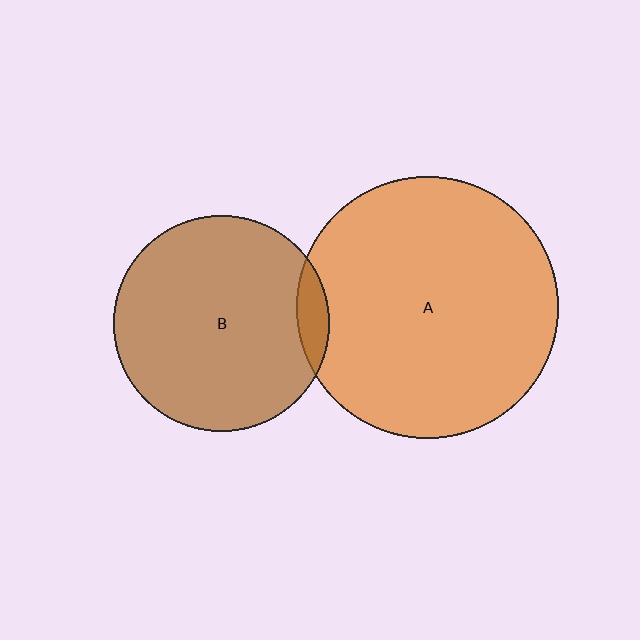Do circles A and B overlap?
Yes.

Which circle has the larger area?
Circle A (orange).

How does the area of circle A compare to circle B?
Approximately 1.5 times.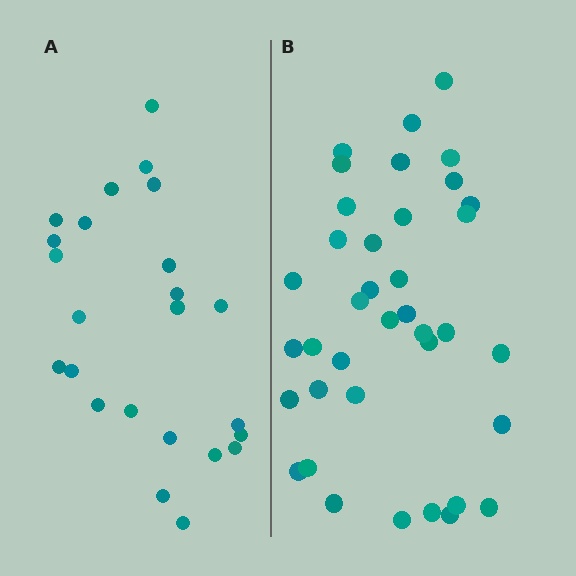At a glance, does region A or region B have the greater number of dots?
Region B (the right region) has more dots.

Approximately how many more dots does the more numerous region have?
Region B has approximately 15 more dots than region A.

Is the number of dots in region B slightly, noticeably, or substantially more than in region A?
Region B has substantially more. The ratio is roughly 1.6 to 1.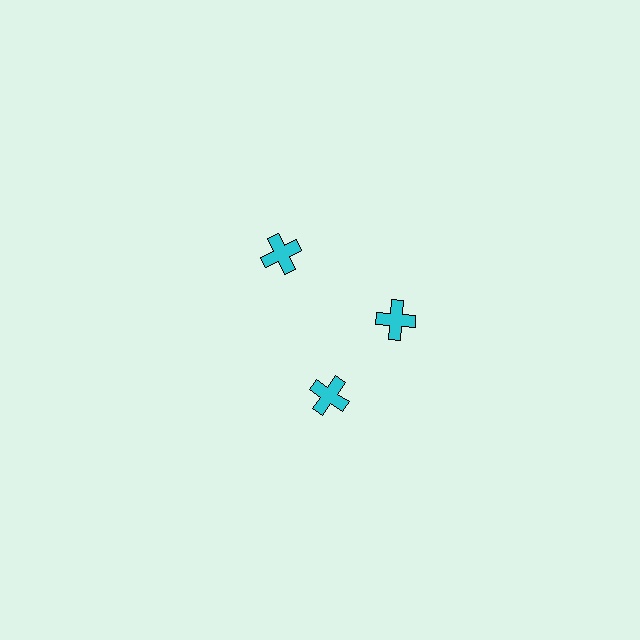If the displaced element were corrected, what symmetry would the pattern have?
It would have 3-fold rotational symmetry — the pattern would map onto itself every 120 degrees.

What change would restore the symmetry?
The symmetry would be restored by rotating it back into even spacing with its neighbors so that all 3 crosses sit at equal angles and equal distance from the center.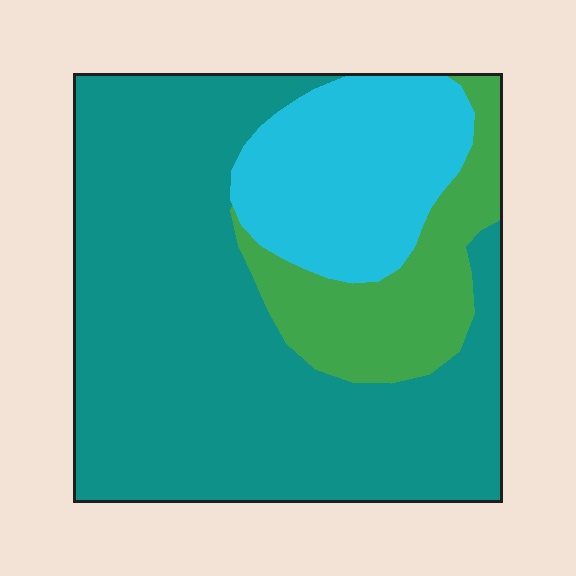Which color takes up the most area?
Teal, at roughly 65%.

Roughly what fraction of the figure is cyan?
Cyan covers about 20% of the figure.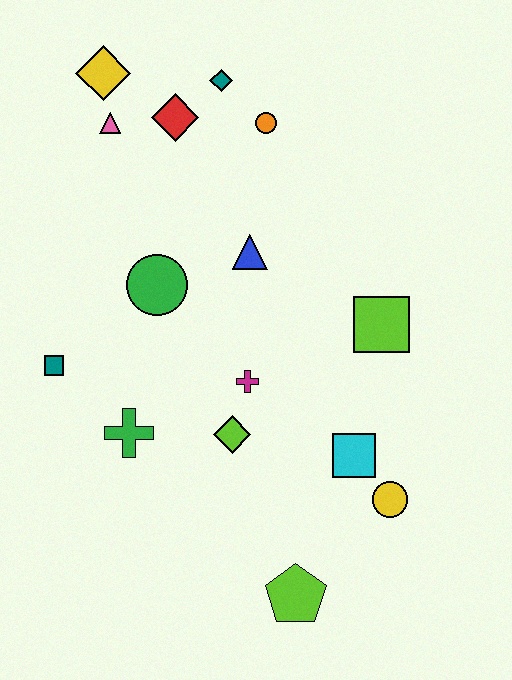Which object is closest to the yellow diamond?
The pink triangle is closest to the yellow diamond.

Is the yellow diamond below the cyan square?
No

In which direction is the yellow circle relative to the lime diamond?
The yellow circle is to the right of the lime diamond.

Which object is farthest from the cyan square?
The yellow diamond is farthest from the cyan square.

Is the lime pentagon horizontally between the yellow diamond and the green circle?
No